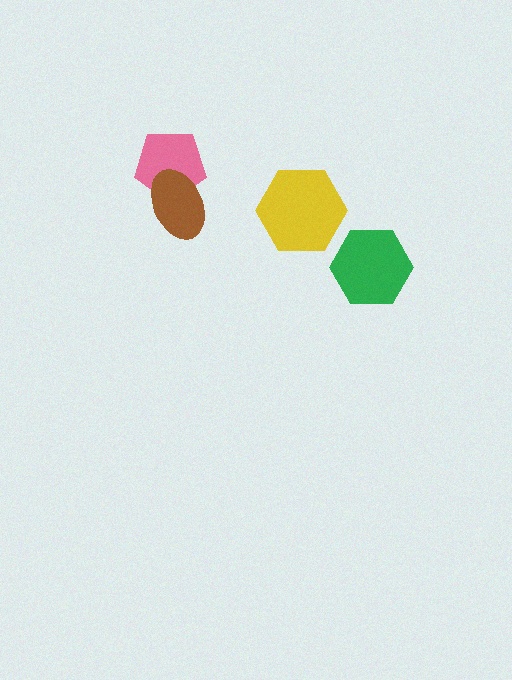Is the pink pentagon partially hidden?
Yes, it is partially covered by another shape.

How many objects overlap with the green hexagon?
0 objects overlap with the green hexagon.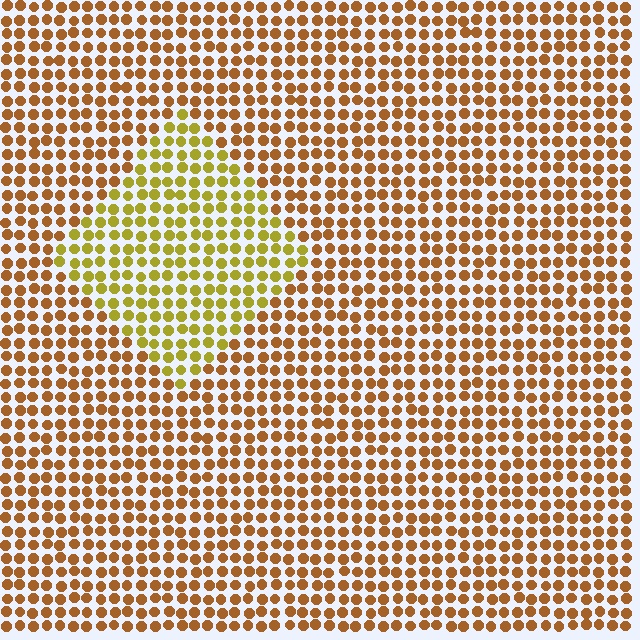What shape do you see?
I see a diamond.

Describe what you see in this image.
The image is filled with small brown elements in a uniform arrangement. A diamond-shaped region is visible where the elements are tinted to a slightly different hue, forming a subtle color boundary.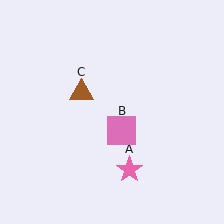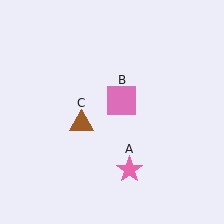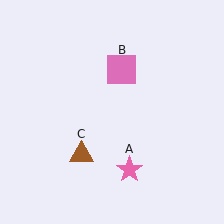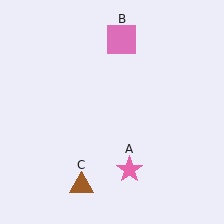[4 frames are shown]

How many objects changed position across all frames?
2 objects changed position: pink square (object B), brown triangle (object C).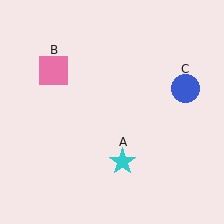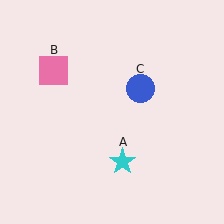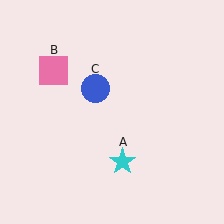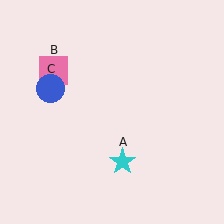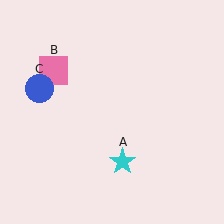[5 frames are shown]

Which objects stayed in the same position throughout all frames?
Cyan star (object A) and pink square (object B) remained stationary.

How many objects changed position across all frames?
1 object changed position: blue circle (object C).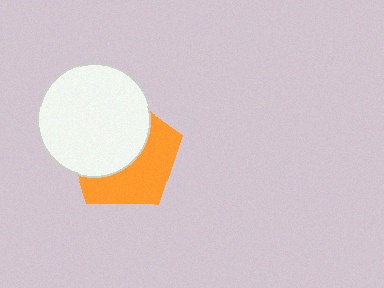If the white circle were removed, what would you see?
You would see the complete orange pentagon.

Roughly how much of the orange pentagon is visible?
About half of it is visible (roughly 47%).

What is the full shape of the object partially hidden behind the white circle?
The partially hidden object is an orange pentagon.